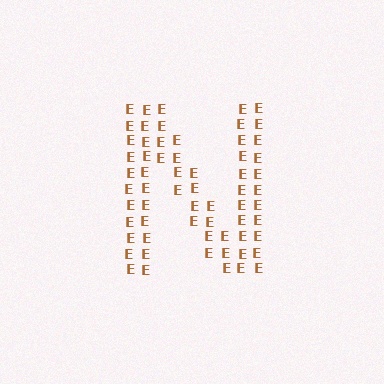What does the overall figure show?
The overall figure shows the letter N.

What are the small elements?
The small elements are letter E's.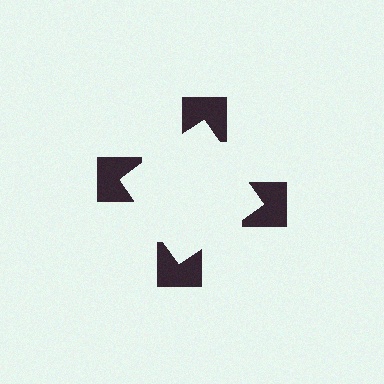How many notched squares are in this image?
There are 4 — one at each vertex of the illusory square.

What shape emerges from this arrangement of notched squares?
An illusory square — its edges are inferred from the aligned wedge cuts in the notched squares, not physically drawn.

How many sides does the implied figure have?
4 sides.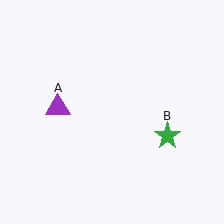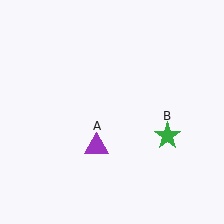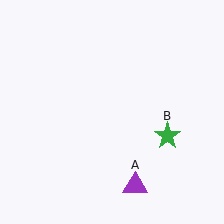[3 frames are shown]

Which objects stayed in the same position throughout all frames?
Green star (object B) remained stationary.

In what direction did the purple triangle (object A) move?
The purple triangle (object A) moved down and to the right.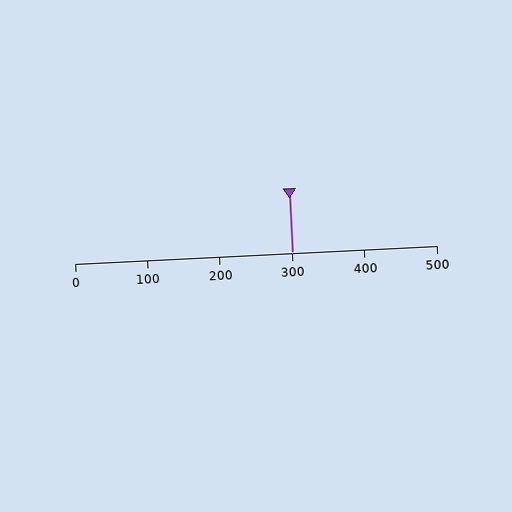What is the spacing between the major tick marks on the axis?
The major ticks are spaced 100 apart.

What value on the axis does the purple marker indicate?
The marker indicates approximately 300.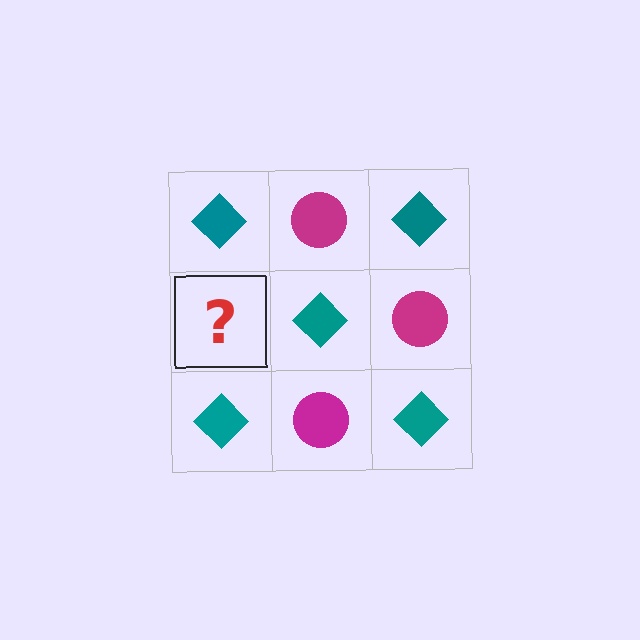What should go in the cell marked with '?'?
The missing cell should contain a magenta circle.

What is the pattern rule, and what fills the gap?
The rule is that it alternates teal diamond and magenta circle in a checkerboard pattern. The gap should be filled with a magenta circle.